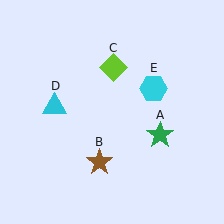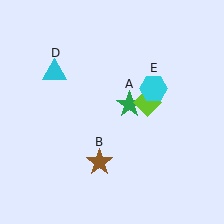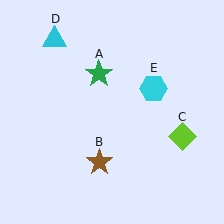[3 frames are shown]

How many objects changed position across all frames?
3 objects changed position: green star (object A), lime diamond (object C), cyan triangle (object D).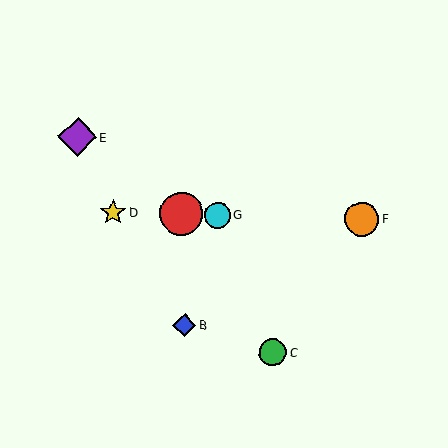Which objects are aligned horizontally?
Objects A, D, F, G are aligned horizontally.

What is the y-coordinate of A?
Object A is at y≈214.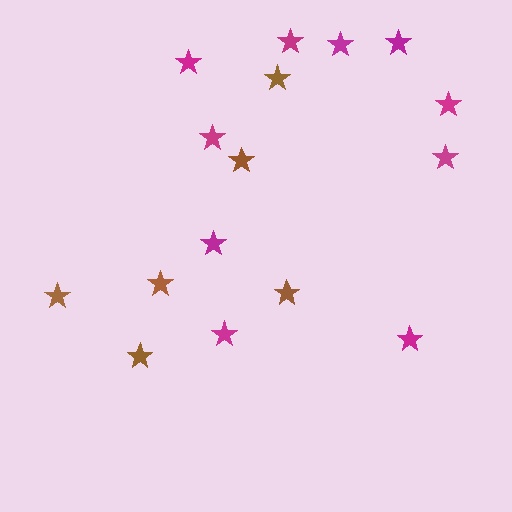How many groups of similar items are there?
There are 2 groups: one group of magenta stars (10) and one group of brown stars (6).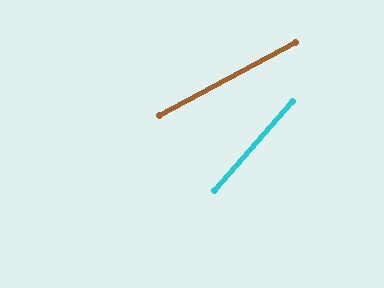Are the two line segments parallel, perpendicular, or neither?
Neither parallel nor perpendicular — they differ by about 20°.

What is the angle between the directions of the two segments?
Approximately 20 degrees.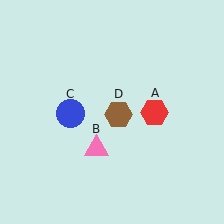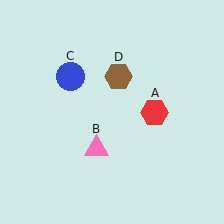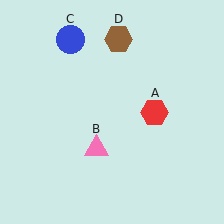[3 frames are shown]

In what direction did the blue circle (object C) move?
The blue circle (object C) moved up.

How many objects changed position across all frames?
2 objects changed position: blue circle (object C), brown hexagon (object D).